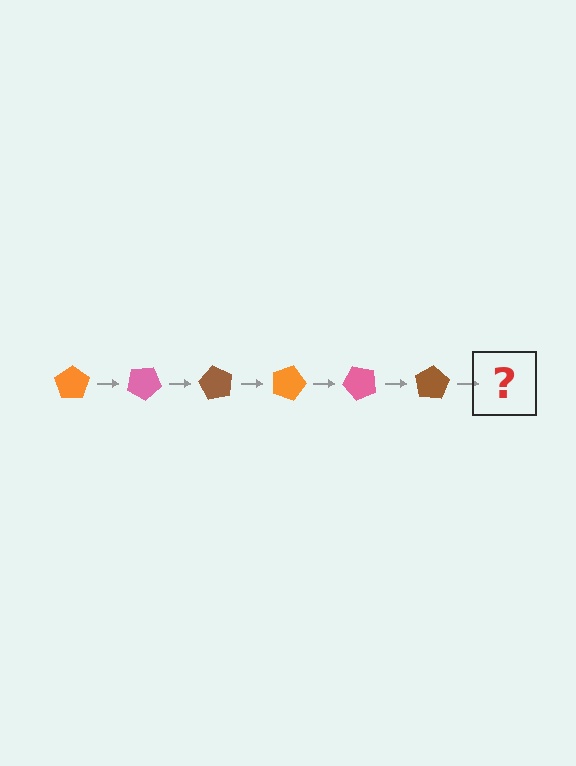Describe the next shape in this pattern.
It should be an orange pentagon, rotated 180 degrees from the start.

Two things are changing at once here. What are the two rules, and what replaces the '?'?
The two rules are that it rotates 30 degrees each step and the color cycles through orange, pink, and brown. The '?' should be an orange pentagon, rotated 180 degrees from the start.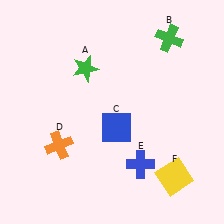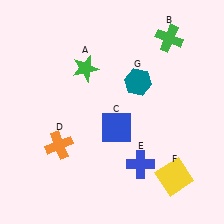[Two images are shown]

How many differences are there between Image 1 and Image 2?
There is 1 difference between the two images.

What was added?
A teal hexagon (G) was added in Image 2.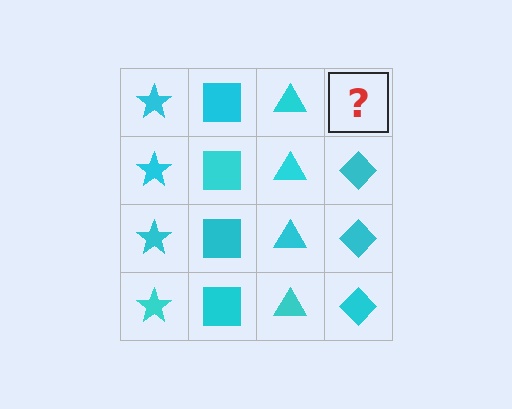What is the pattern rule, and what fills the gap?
The rule is that each column has a consistent shape. The gap should be filled with a cyan diamond.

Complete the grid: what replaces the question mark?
The question mark should be replaced with a cyan diamond.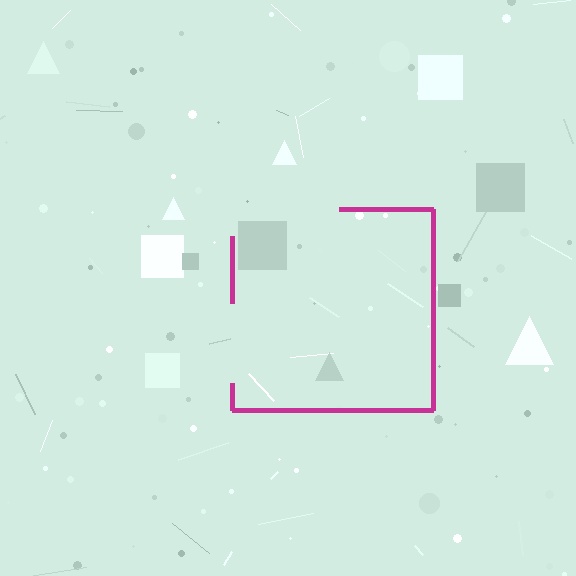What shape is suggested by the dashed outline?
The dashed outline suggests a square.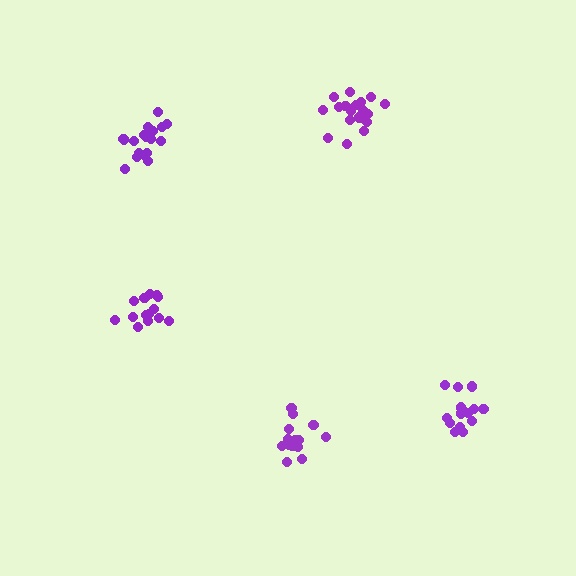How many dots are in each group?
Group 1: 15 dots, Group 2: 14 dots, Group 3: 20 dots, Group 4: 18 dots, Group 5: 14 dots (81 total).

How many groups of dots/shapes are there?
There are 5 groups.